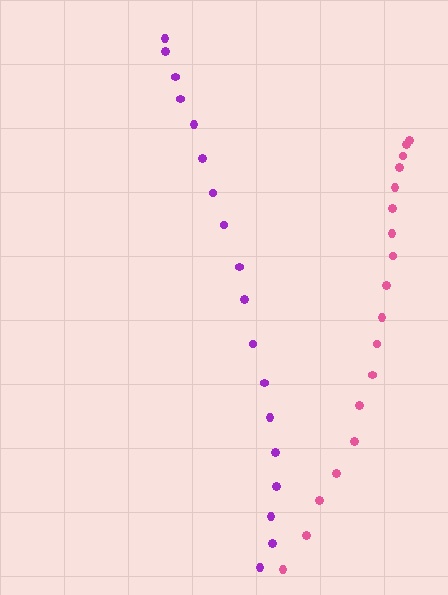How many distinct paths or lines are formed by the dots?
There are 2 distinct paths.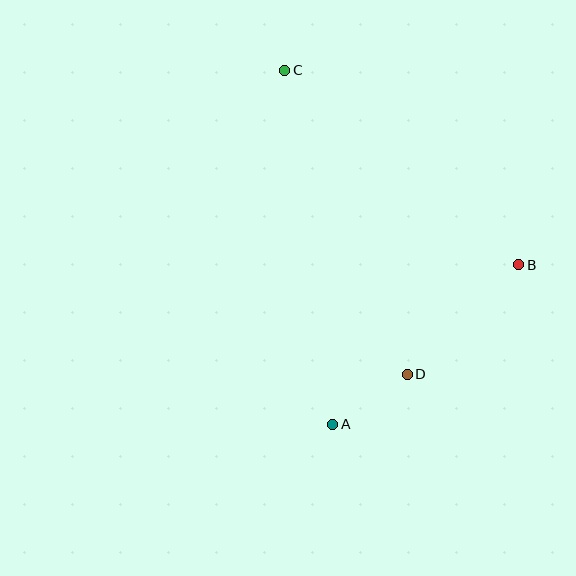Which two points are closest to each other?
Points A and D are closest to each other.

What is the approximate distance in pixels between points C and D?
The distance between C and D is approximately 328 pixels.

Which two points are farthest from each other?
Points A and C are farthest from each other.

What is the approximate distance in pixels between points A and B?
The distance between A and B is approximately 245 pixels.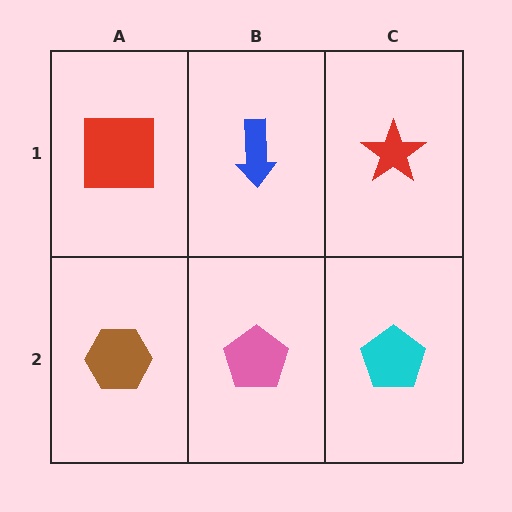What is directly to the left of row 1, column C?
A blue arrow.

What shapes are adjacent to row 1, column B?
A pink pentagon (row 2, column B), a red square (row 1, column A), a red star (row 1, column C).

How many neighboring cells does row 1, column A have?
2.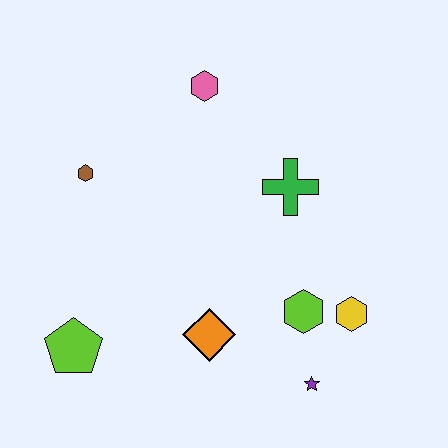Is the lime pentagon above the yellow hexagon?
No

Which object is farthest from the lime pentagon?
The pink hexagon is farthest from the lime pentagon.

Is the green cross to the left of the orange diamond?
No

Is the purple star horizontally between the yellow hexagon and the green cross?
Yes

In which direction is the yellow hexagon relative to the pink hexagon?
The yellow hexagon is below the pink hexagon.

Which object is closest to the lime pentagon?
The orange diamond is closest to the lime pentagon.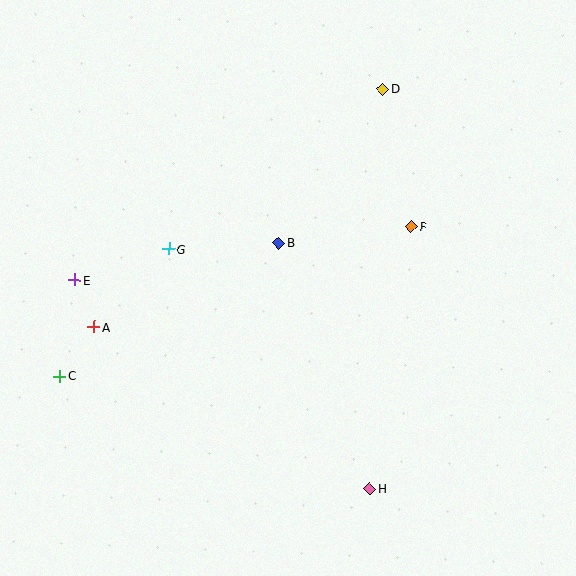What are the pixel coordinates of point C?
Point C is at (60, 376).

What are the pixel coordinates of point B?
Point B is at (278, 243).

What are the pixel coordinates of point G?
Point G is at (169, 249).